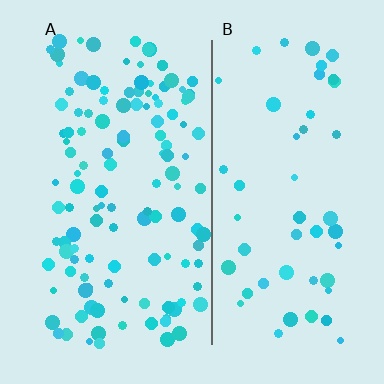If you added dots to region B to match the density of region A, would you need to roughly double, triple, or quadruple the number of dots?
Approximately double.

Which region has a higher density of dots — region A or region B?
A (the left).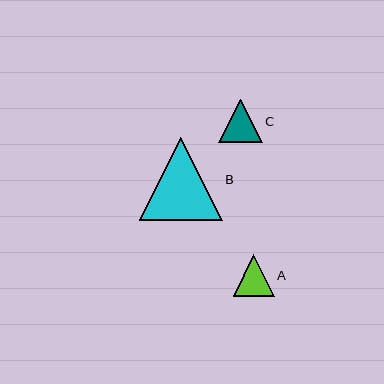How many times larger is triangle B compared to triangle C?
Triangle B is approximately 1.9 times the size of triangle C.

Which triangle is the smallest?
Triangle A is the smallest with a size of approximately 41 pixels.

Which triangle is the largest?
Triangle B is the largest with a size of approximately 82 pixels.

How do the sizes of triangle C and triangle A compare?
Triangle C and triangle A are approximately the same size.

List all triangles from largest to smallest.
From largest to smallest: B, C, A.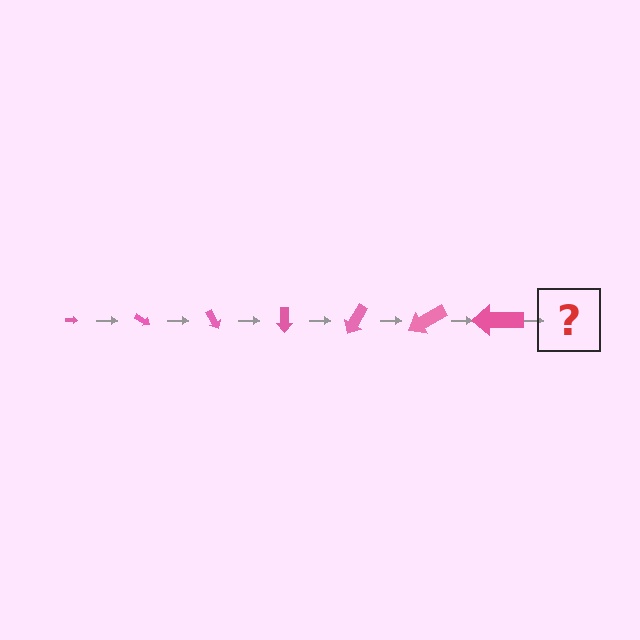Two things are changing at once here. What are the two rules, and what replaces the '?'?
The two rules are that the arrow grows larger each step and it rotates 30 degrees each step. The '?' should be an arrow, larger than the previous one and rotated 210 degrees from the start.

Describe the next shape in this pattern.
It should be an arrow, larger than the previous one and rotated 210 degrees from the start.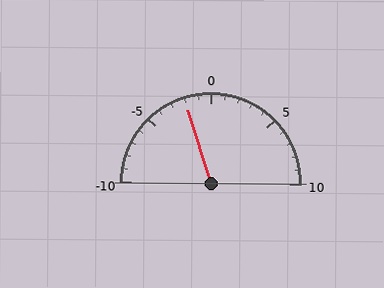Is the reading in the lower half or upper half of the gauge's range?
The reading is in the lower half of the range (-10 to 10).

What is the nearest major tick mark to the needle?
The nearest major tick mark is 0.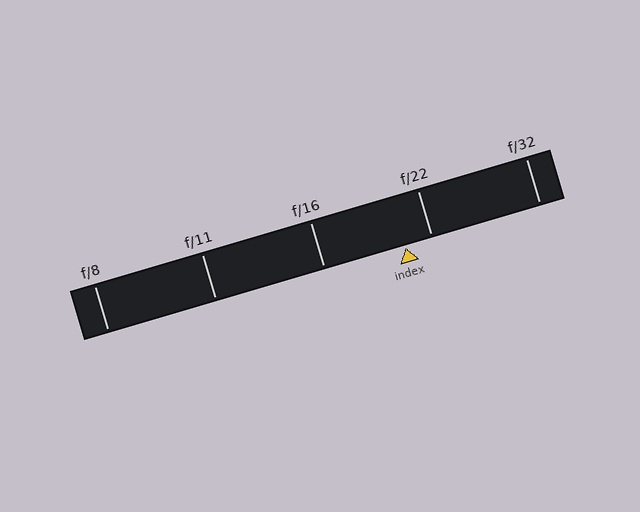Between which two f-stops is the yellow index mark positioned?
The index mark is between f/16 and f/22.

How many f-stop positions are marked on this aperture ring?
There are 5 f-stop positions marked.